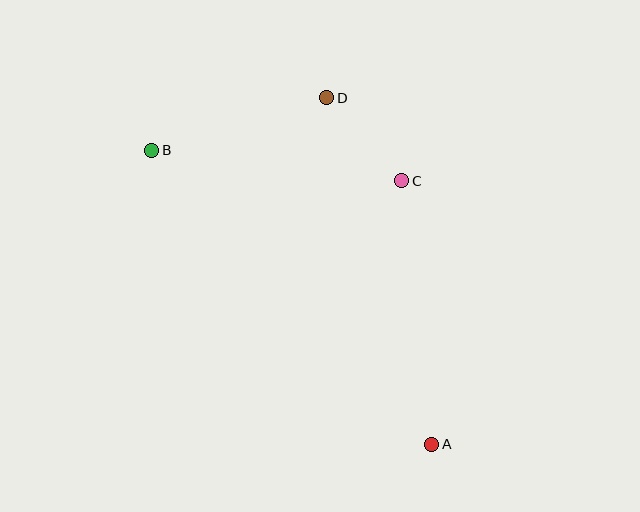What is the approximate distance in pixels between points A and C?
The distance between A and C is approximately 265 pixels.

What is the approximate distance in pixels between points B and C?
The distance between B and C is approximately 252 pixels.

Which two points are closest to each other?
Points C and D are closest to each other.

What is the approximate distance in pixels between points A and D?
The distance between A and D is approximately 362 pixels.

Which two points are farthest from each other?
Points A and B are farthest from each other.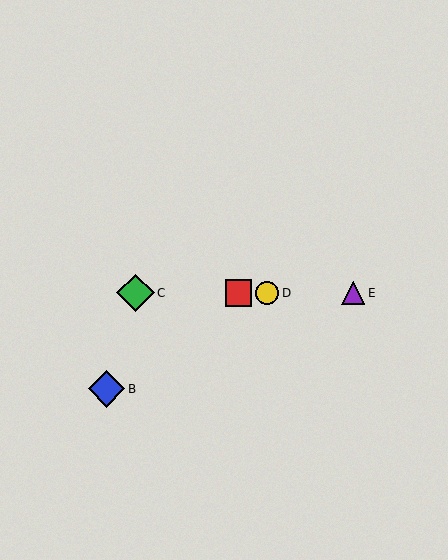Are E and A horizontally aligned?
Yes, both are at y≈293.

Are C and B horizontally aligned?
No, C is at y≈293 and B is at y≈389.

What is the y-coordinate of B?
Object B is at y≈389.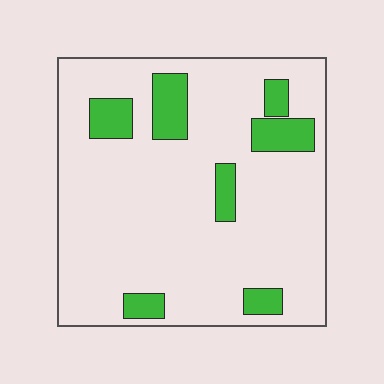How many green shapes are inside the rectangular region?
7.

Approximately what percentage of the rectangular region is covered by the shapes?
Approximately 15%.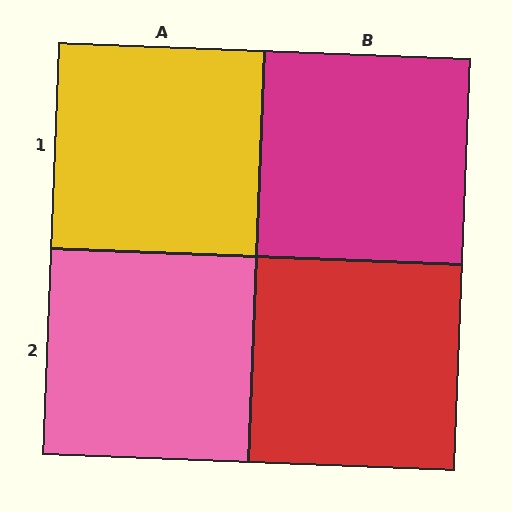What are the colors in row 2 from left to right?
Pink, red.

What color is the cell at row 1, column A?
Yellow.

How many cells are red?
1 cell is red.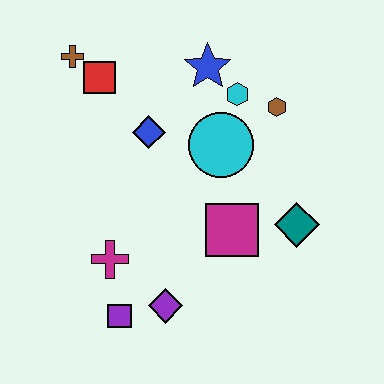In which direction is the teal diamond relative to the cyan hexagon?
The teal diamond is below the cyan hexagon.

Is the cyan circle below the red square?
Yes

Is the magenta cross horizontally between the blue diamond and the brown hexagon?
No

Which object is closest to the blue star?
The cyan hexagon is closest to the blue star.